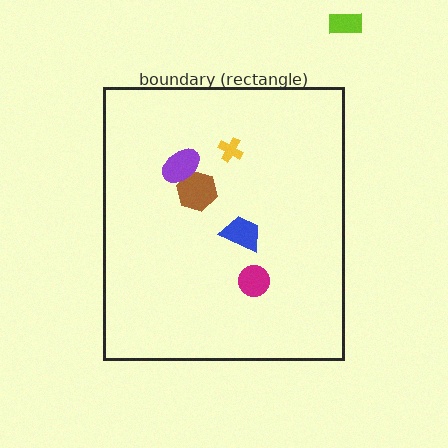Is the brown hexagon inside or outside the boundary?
Inside.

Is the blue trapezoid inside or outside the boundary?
Inside.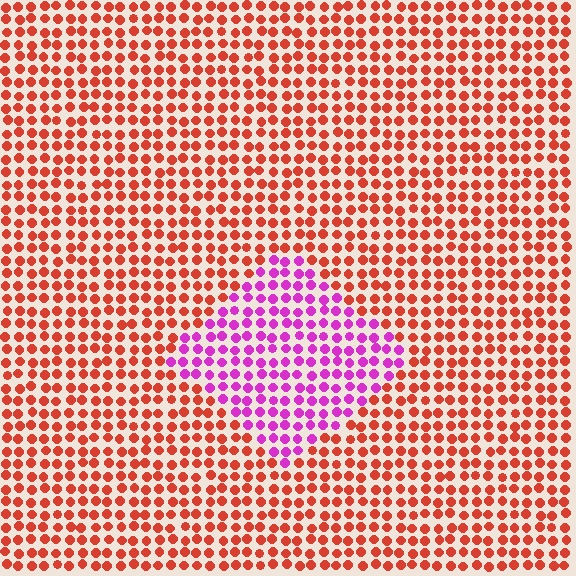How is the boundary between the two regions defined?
The boundary is defined purely by a slight shift in hue (about 62 degrees). Spacing, size, and orientation are identical on both sides.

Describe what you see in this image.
The image is filled with small red elements in a uniform arrangement. A diamond-shaped region is visible where the elements are tinted to a slightly different hue, forming a subtle color boundary.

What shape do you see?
I see a diamond.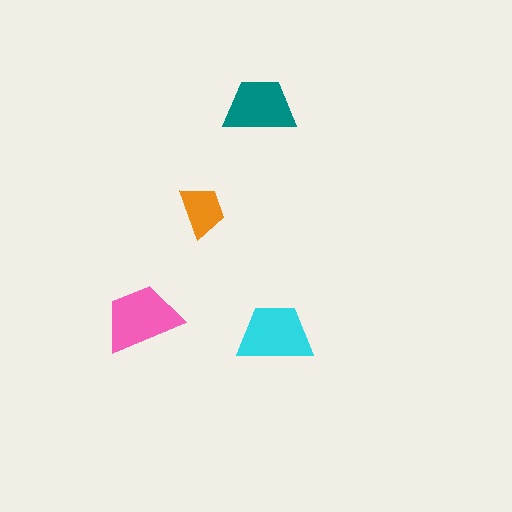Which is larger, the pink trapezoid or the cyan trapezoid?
The pink one.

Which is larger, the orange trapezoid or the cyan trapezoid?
The cyan one.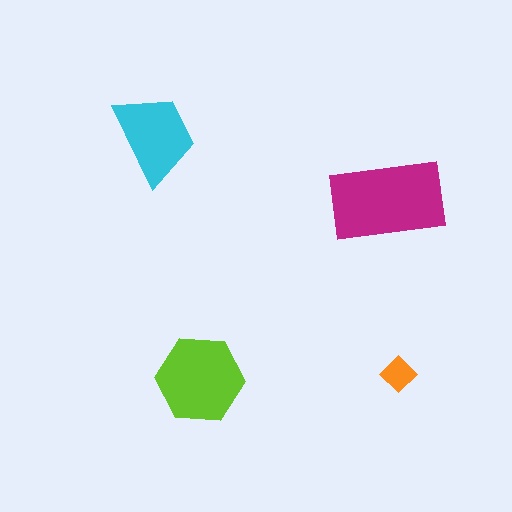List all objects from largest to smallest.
The magenta rectangle, the lime hexagon, the cyan trapezoid, the orange diamond.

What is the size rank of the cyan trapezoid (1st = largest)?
3rd.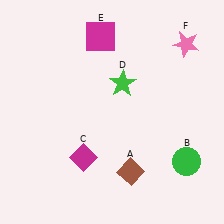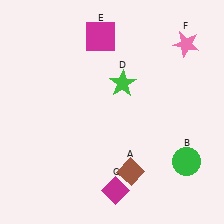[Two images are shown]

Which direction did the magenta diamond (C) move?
The magenta diamond (C) moved down.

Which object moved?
The magenta diamond (C) moved down.